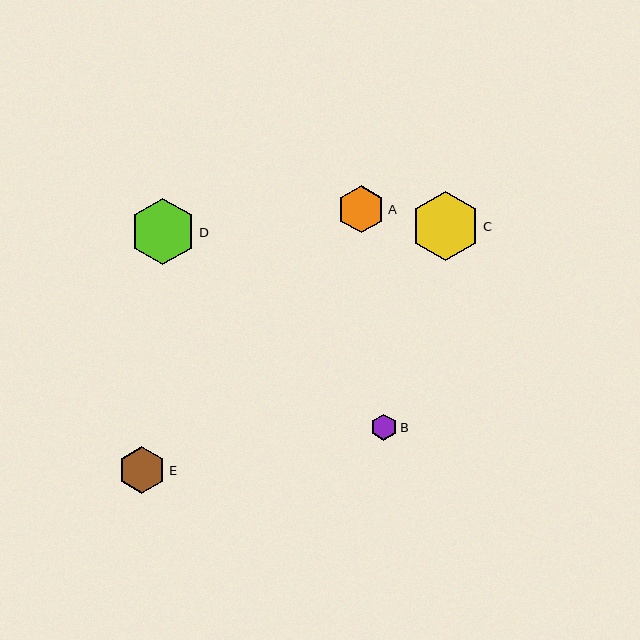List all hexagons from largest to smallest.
From largest to smallest: C, D, E, A, B.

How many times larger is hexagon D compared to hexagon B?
Hexagon D is approximately 2.5 times the size of hexagon B.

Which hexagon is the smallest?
Hexagon B is the smallest with a size of approximately 26 pixels.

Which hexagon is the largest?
Hexagon C is the largest with a size of approximately 69 pixels.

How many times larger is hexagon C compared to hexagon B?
Hexagon C is approximately 2.6 times the size of hexagon B.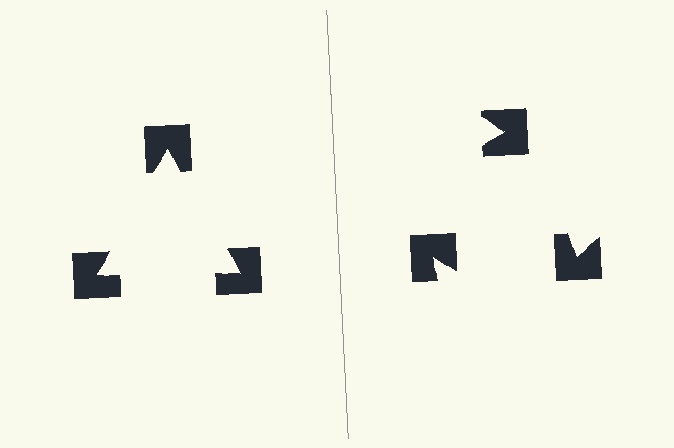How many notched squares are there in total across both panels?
6 — 3 on each side.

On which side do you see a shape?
An illusory triangle appears on the left side. On the right side the wedge cuts are rotated, so no coherent shape forms.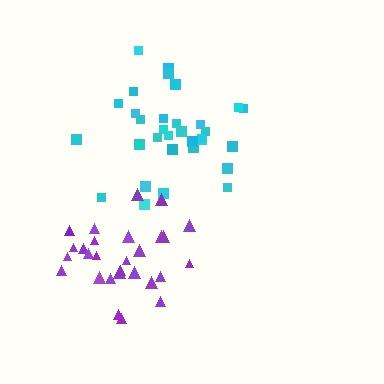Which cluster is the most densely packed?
Purple.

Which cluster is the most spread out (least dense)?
Cyan.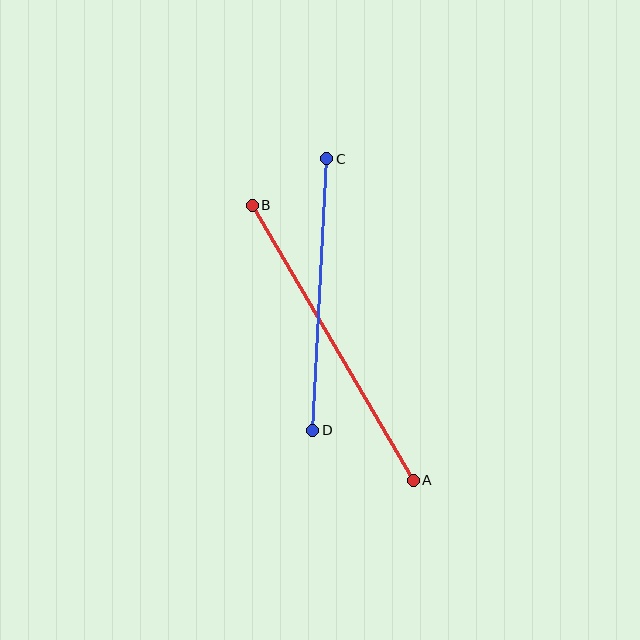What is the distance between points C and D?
The distance is approximately 272 pixels.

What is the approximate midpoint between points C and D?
The midpoint is at approximately (320, 295) pixels.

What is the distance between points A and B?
The distance is approximately 319 pixels.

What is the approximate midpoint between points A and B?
The midpoint is at approximately (333, 343) pixels.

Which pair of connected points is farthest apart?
Points A and B are farthest apart.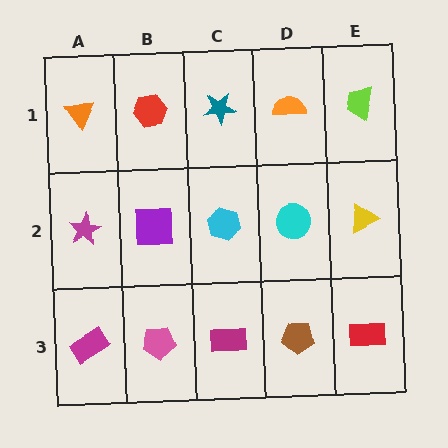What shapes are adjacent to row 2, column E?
A lime trapezoid (row 1, column E), a red rectangle (row 3, column E), a cyan circle (row 2, column D).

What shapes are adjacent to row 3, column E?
A yellow triangle (row 2, column E), a brown pentagon (row 3, column D).